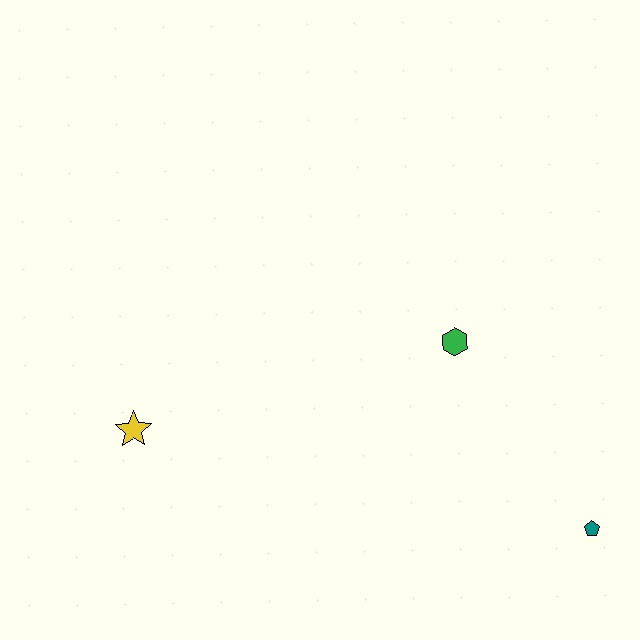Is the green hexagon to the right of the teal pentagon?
No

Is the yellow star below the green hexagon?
Yes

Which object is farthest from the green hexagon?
The yellow star is farthest from the green hexagon.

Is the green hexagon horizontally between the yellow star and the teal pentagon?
Yes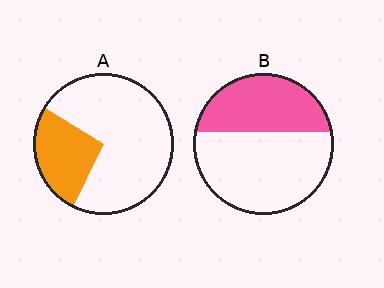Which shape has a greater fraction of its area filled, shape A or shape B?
Shape B.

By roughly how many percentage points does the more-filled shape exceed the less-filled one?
By roughly 15 percentage points (B over A).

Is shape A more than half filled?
No.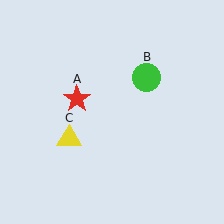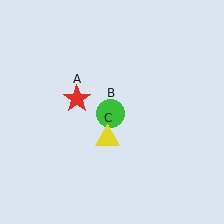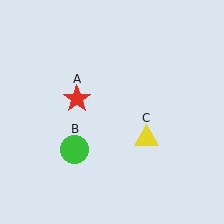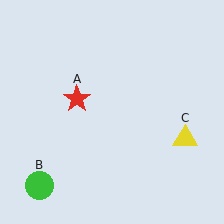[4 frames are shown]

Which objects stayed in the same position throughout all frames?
Red star (object A) remained stationary.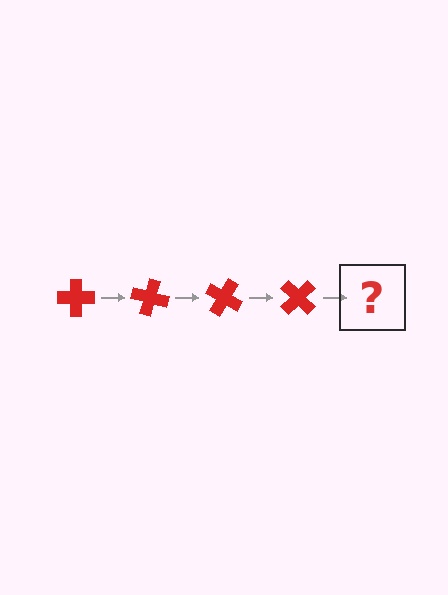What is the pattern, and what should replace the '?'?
The pattern is that the cross rotates 15 degrees each step. The '?' should be a red cross rotated 60 degrees.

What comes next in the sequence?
The next element should be a red cross rotated 60 degrees.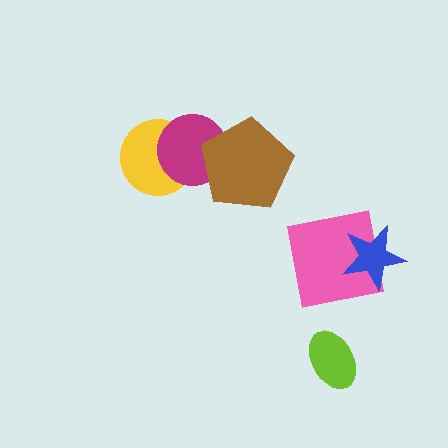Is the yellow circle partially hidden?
Yes, it is partially covered by another shape.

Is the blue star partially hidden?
No, no other shape covers it.